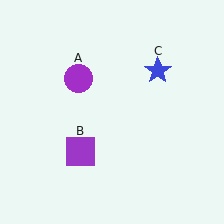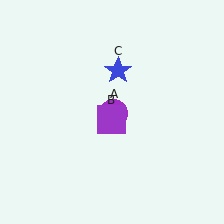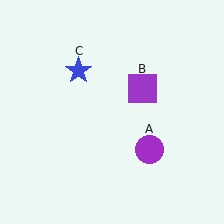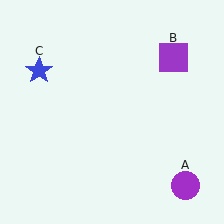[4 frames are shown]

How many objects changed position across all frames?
3 objects changed position: purple circle (object A), purple square (object B), blue star (object C).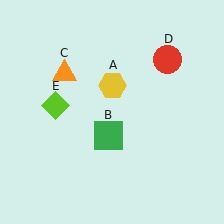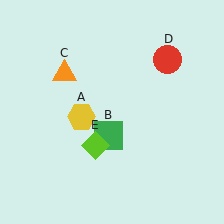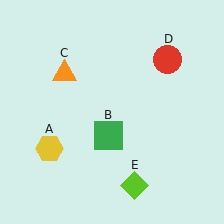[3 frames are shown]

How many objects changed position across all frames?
2 objects changed position: yellow hexagon (object A), lime diamond (object E).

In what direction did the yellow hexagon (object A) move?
The yellow hexagon (object A) moved down and to the left.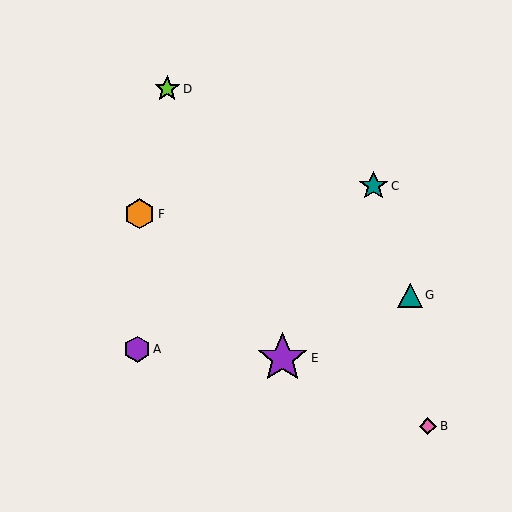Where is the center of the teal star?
The center of the teal star is at (373, 186).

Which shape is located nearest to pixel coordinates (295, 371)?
The purple star (labeled E) at (282, 358) is nearest to that location.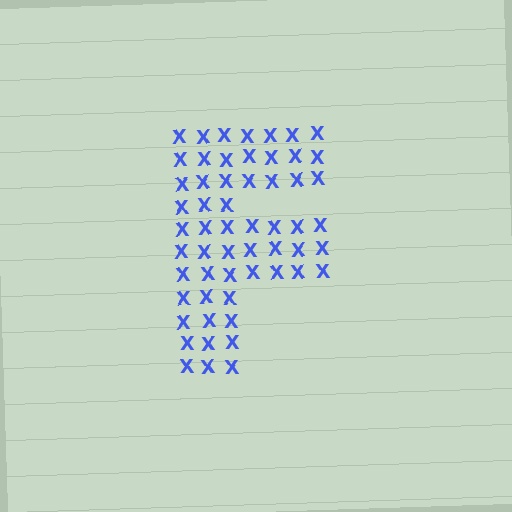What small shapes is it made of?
It is made of small letter X's.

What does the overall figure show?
The overall figure shows the letter F.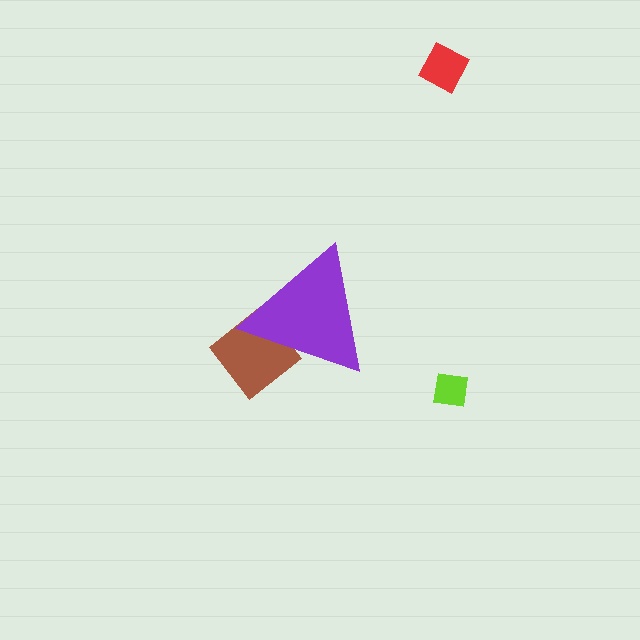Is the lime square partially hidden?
No, the lime square is fully visible.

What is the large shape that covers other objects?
A purple triangle.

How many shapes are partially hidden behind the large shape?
1 shape is partially hidden.